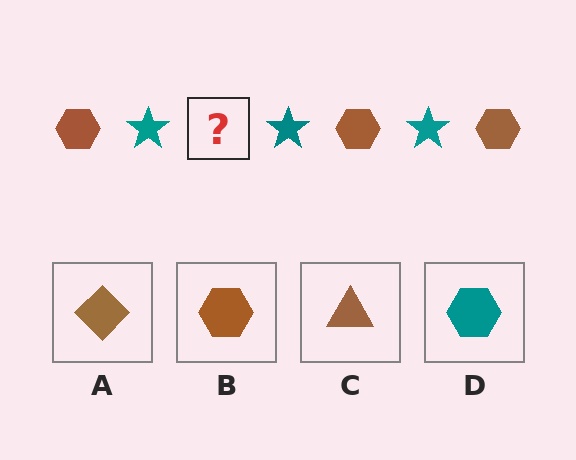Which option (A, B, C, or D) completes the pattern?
B.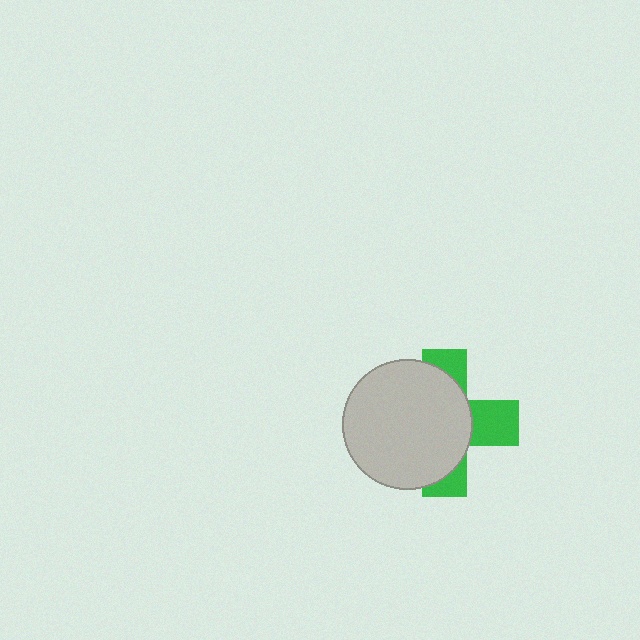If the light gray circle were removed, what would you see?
You would see the complete green cross.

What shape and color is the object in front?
The object in front is a light gray circle.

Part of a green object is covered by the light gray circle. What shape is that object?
It is a cross.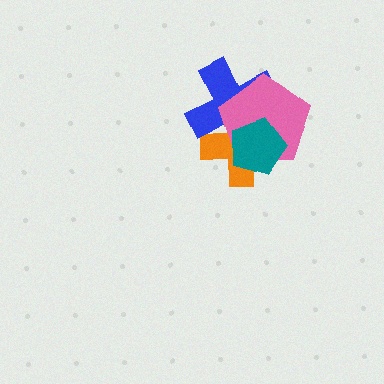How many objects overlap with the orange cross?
3 objects overlap with the orange cross.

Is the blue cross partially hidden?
Yes, it is partially covered by another shape.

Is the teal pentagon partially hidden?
No, no other shape covers it.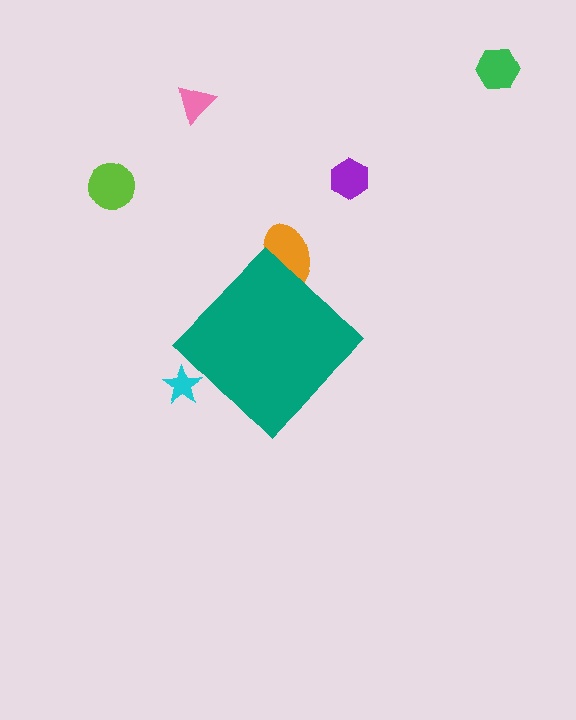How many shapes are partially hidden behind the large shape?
2 shapes are partially hidden.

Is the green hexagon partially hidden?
No, the green hexagon is fully visible.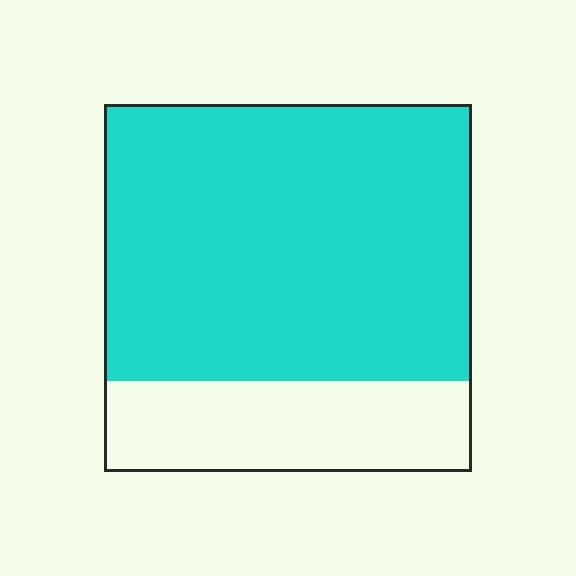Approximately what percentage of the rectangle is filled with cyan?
Approximately 75%.